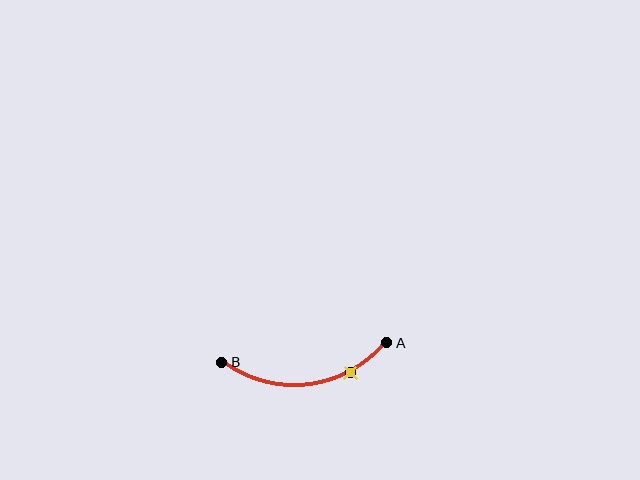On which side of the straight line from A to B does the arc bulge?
The arc bulges below the straight line connecting A and B.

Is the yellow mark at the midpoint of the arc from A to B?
No. The yellow mark lies on the arc but is closer to endpoint A. The arc midpoint would be at the point on the curve equidistant along the arc from both A and B.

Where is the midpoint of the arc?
The arc midpoint is the point on the curve farthest from the straight line joining A and B. It sits below that line.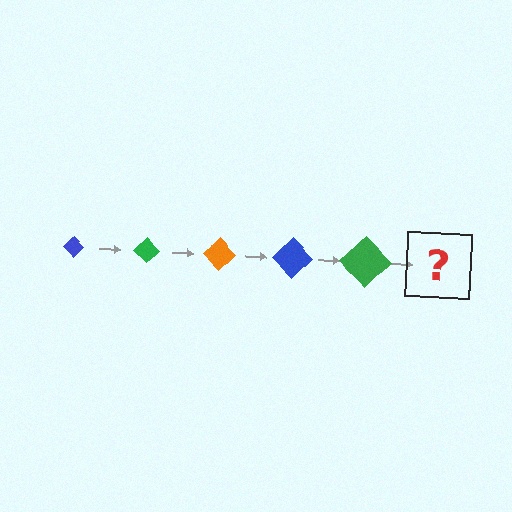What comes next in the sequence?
The next element should be an orange diamond, larger than the previous one.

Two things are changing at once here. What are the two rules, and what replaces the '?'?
The two rules are that the diamond grows larger each step and the color cycles through blue, green, and orange. The '?' should be an orange diamond, larger than the previous one.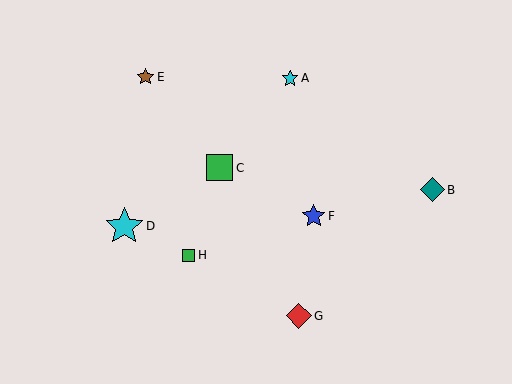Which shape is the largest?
The cyan star (labeled D) is the largest.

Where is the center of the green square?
The center of the green square is at (189, 255).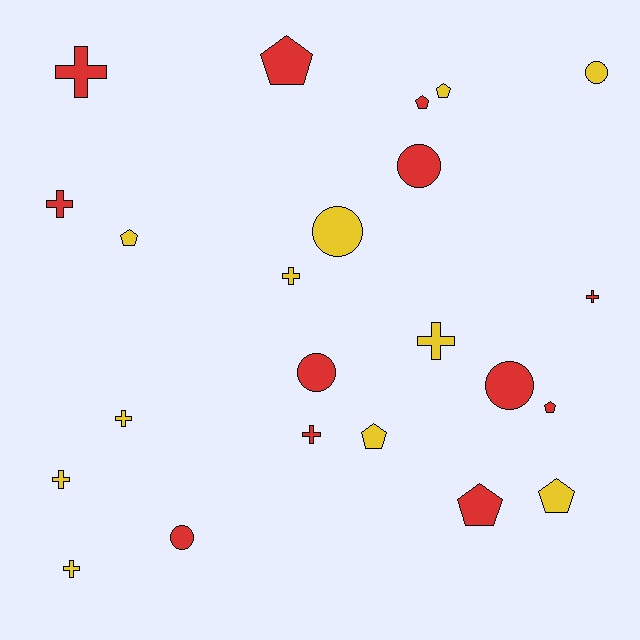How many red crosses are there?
There are 4 red crosses.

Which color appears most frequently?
Red, with 12 objects.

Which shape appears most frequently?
Cross, with 9 objects.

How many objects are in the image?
There are 23 objects.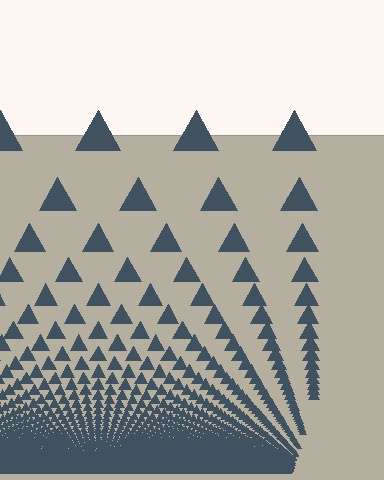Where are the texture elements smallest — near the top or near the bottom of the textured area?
Near the bottom.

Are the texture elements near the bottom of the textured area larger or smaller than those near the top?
Smaller. The gradient is inverted — elements near the bottom are smaller and denser.